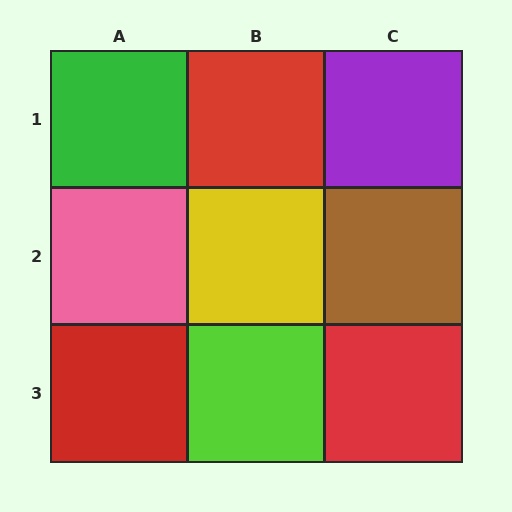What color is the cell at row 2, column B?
Yellow.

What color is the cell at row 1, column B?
Red.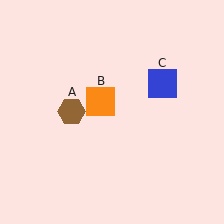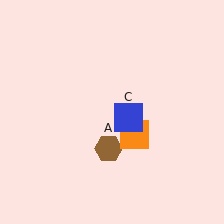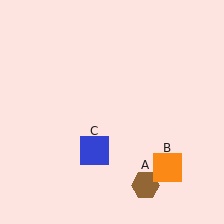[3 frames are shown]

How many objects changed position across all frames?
3 objects changed position: brown hexagon (object A), orange square (object B), blue square (object C).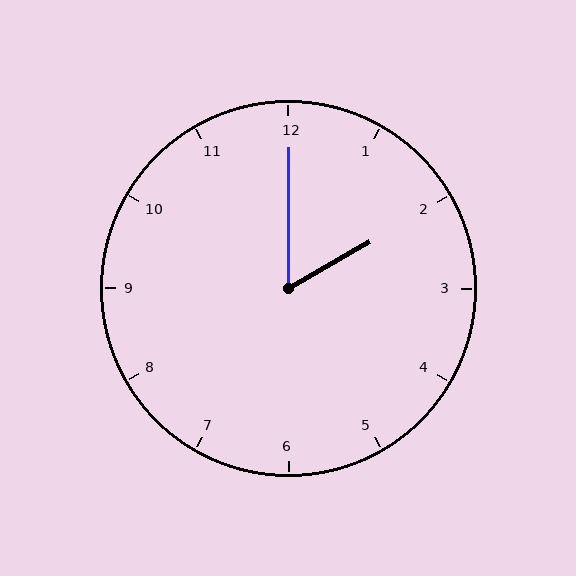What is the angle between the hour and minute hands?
Approximately 60 degrees.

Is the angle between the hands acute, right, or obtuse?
It is acute.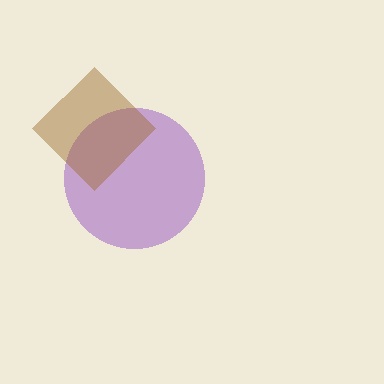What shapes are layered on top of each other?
The layered shapes are: a purple circle, a brown diamond.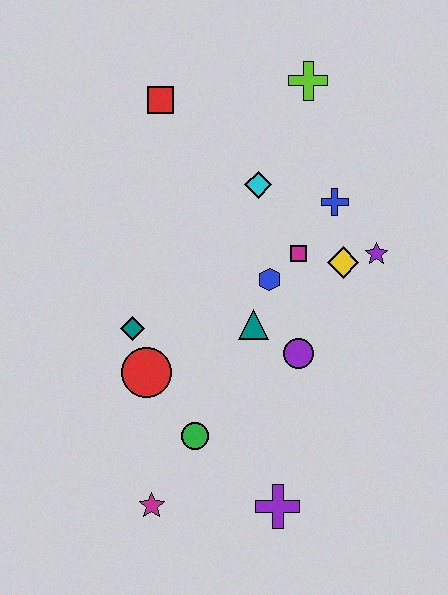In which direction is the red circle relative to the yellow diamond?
The red circle is to the left of the yellow diamond.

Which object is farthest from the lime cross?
The magenta star is farthest from the lime cross.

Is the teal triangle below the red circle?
No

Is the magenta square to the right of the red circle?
Yes